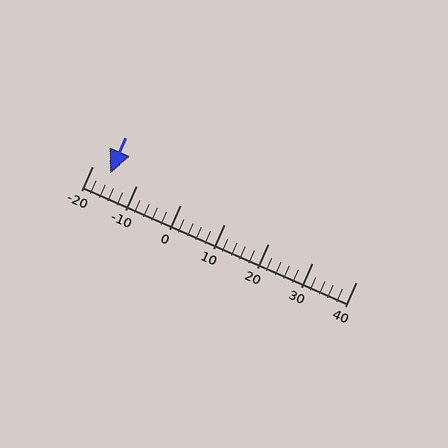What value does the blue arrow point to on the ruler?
The blue arrow points to approximately -16.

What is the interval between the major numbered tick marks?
The major tick marks are spaced 10 units apart.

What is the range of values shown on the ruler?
The ruler shows values from -20 to 40.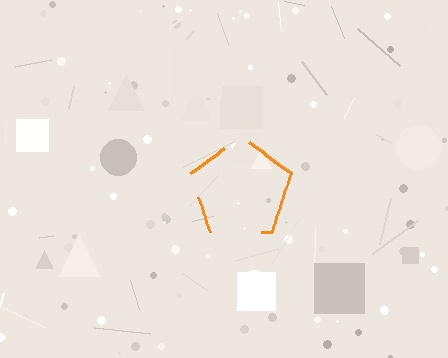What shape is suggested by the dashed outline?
The dashed outline suggests a pentagon.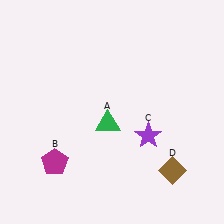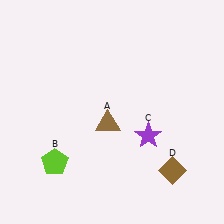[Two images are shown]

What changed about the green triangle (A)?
In Image 1, A is green. In Image 2, it changed to brown.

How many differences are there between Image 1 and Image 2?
There are 2 differences between the two images.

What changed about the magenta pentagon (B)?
In Image 1, B is magenta. In Image 2, it changed to lime.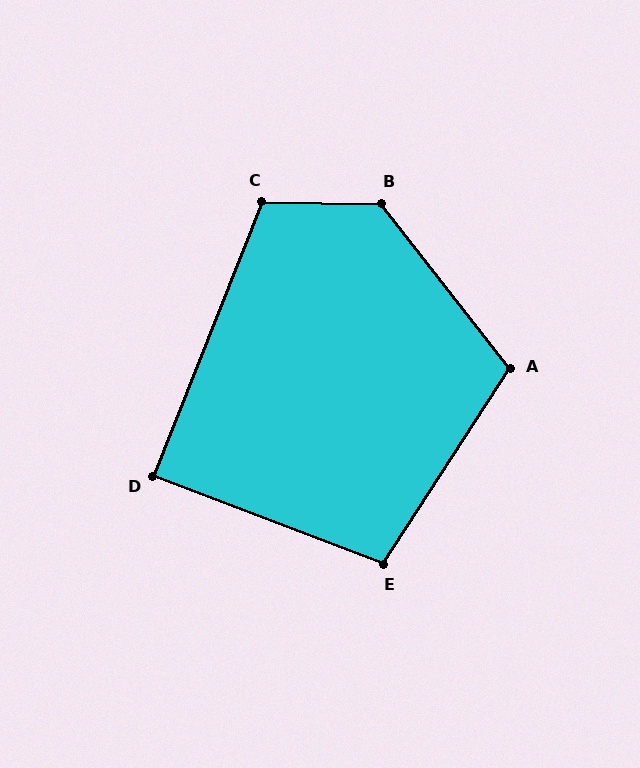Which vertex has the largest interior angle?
B, at approximately 128 degrees.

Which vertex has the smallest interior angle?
D, at approximately 89 degrees.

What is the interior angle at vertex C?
Approximately 111 degrees (obtuse).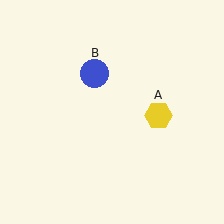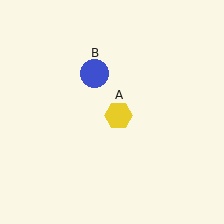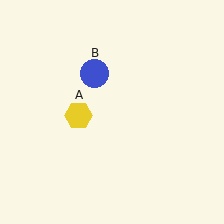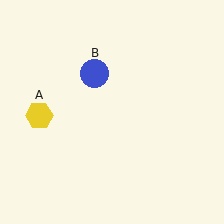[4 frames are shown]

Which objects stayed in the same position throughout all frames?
Blue circle (object B) remained stationary.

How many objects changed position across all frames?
1 object changed position: yellow hexagon (object A).